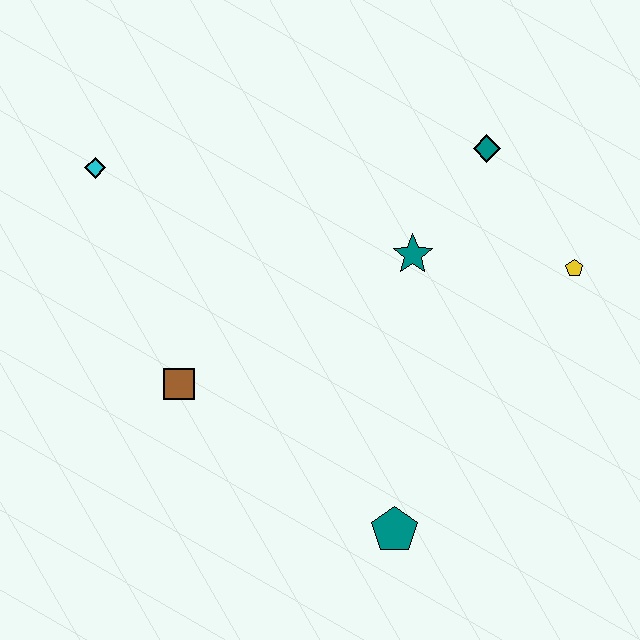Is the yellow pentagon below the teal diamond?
Yes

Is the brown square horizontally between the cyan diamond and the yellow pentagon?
Yes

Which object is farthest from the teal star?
The cyan diamond is farthest from the teal star.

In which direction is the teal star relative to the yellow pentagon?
The teal star is to the left of the yellow pentagon.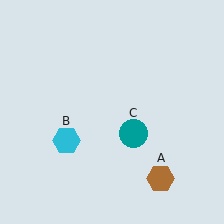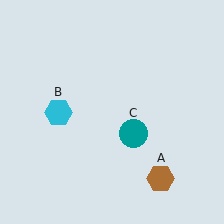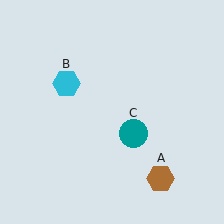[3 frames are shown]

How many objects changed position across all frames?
1 object changed position: cyan hexagon (object B).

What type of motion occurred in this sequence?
The cyan hexagon (object B) rotated clockwise around the center of the scene.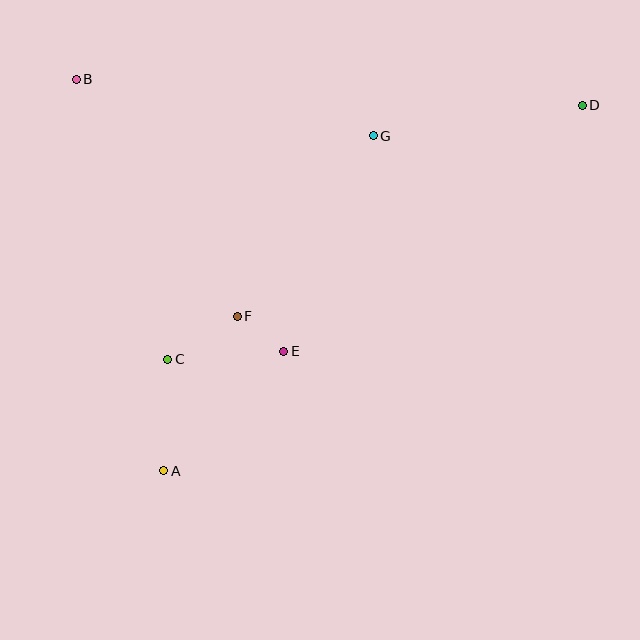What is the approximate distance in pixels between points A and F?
The distance between A and F is approximately 171 pixels.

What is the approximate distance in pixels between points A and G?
The distance between A and G is approximately 395 pixels.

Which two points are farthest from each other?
Points A and D are farthest from each other.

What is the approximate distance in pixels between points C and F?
The distance between C and F is approximately 81 pixels.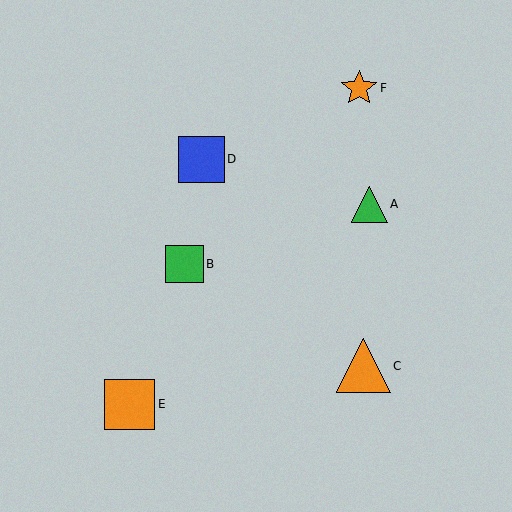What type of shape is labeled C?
Shape C is an orange triangle.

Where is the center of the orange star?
The center of the orange star is at (359, 88).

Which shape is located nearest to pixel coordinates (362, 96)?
The orange star (labeled F) at (359, 88) is nearest to that location.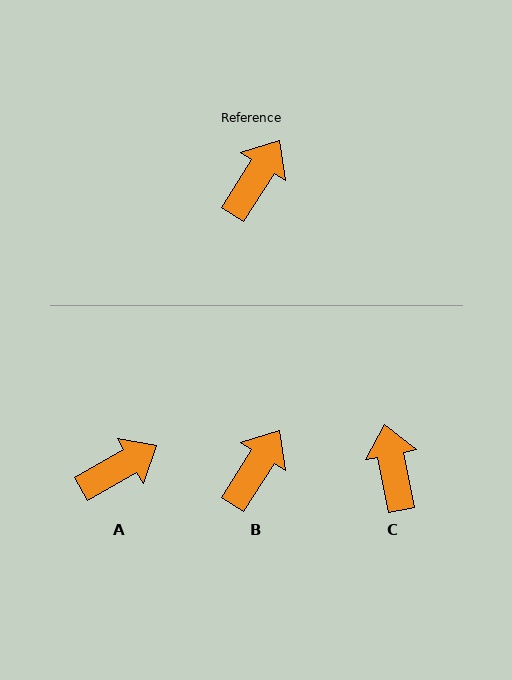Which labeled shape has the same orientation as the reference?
B.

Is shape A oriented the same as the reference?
No, it is off by about 28 degrees.